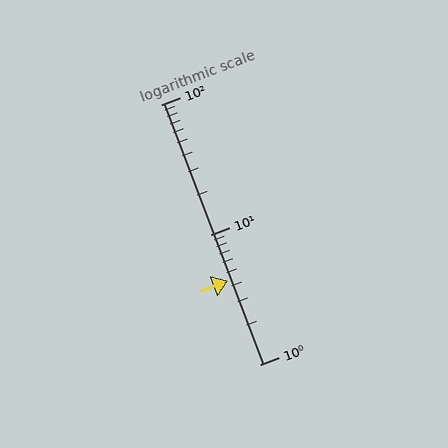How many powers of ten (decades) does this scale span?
The scale spans 2 decades, from 1 to 100.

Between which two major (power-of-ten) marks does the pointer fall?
The pointer is between 1 and 10.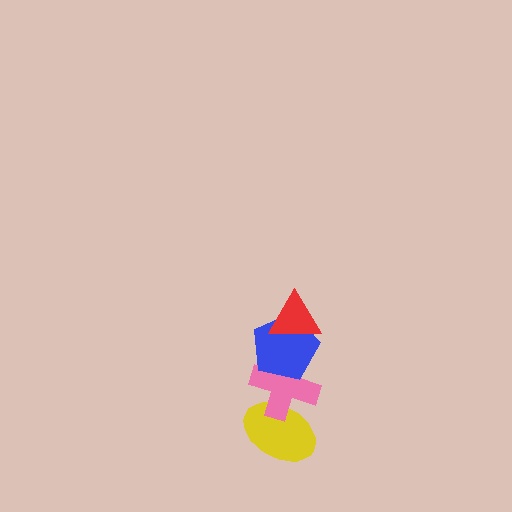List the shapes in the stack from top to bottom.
From top to bottom: the red triangle, the blue pentagon, the pink cross, the yellow ellipse.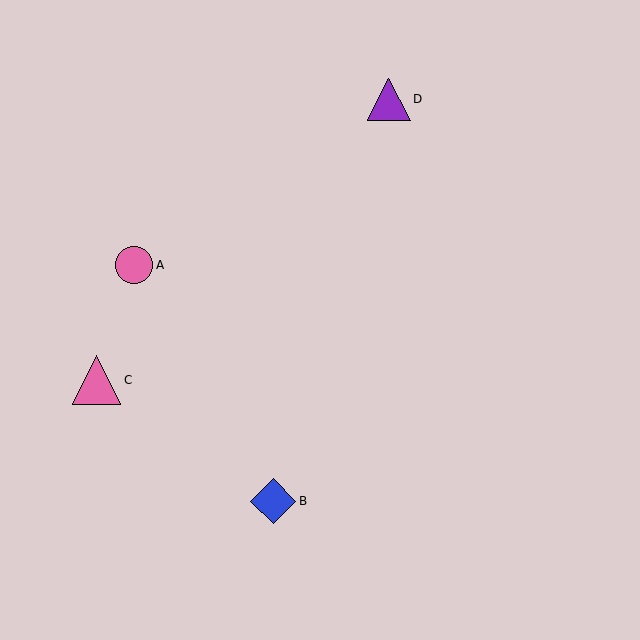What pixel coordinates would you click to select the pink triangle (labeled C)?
Click at (97, 380) to select the pink triangle C.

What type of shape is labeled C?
Shape C is a pink triangle.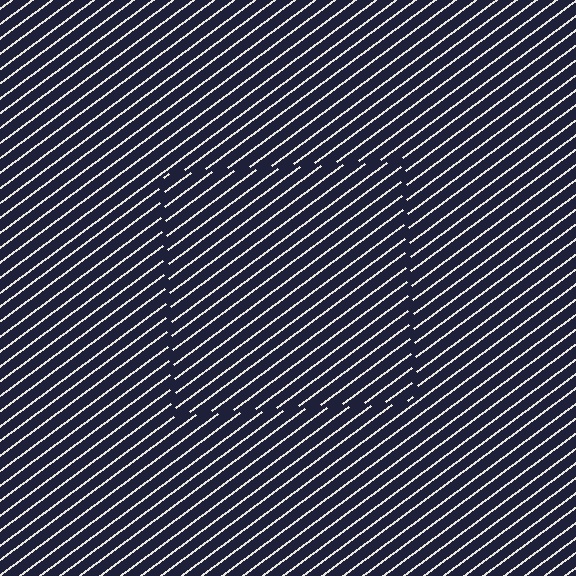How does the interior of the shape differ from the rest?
The interior of the shape contains the same grating, shifted by half a period — the contour is defined by the phase discontinuity where line-ends from the inner and outer gratings abut.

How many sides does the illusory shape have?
4 sides — the line-ends trace a square.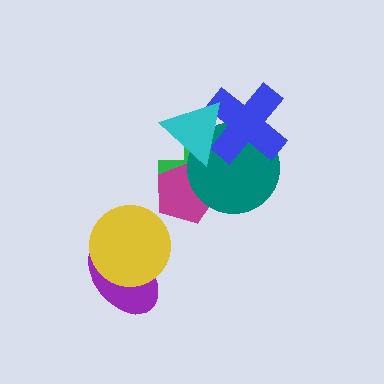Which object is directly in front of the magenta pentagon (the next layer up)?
The teal circle is directly in front of the magenta pentagon.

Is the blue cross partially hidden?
Yes, it is partially covered by another shape.